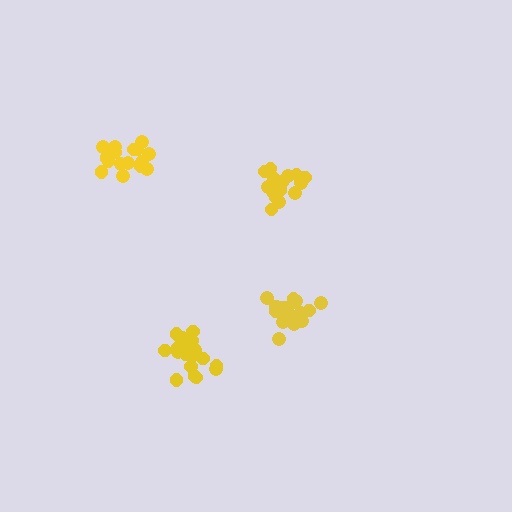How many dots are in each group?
Group 1: 18 dots, Group 2: 16 dots, Group 3: 18 dots, Group 4: 18 dots (70 total).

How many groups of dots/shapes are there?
There are 4 groups.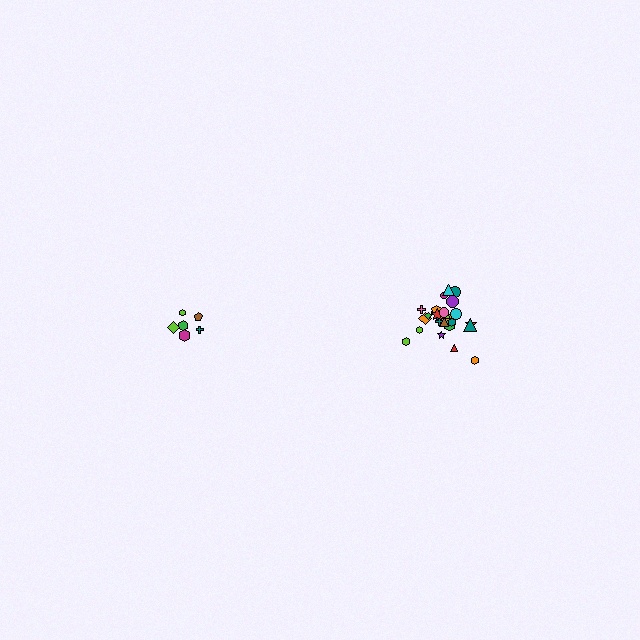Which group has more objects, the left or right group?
The right group.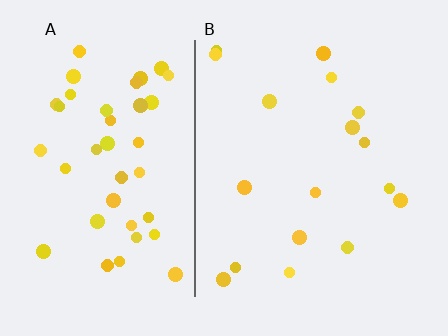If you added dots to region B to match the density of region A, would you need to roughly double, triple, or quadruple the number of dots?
Approximately double.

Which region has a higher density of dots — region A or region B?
A (the left).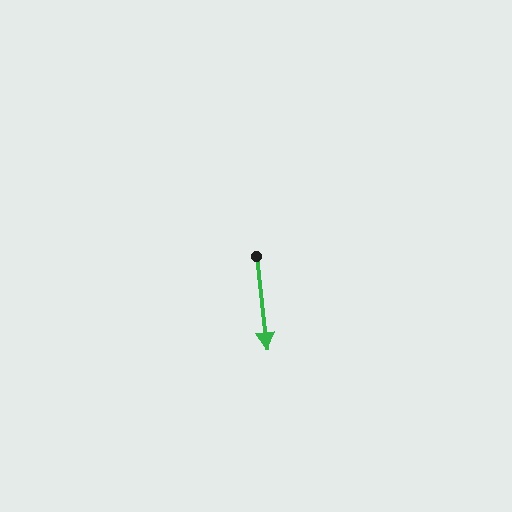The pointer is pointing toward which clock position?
Roughly 6 o'clock.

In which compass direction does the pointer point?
South.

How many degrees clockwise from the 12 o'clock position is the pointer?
Approximately 173 degrees.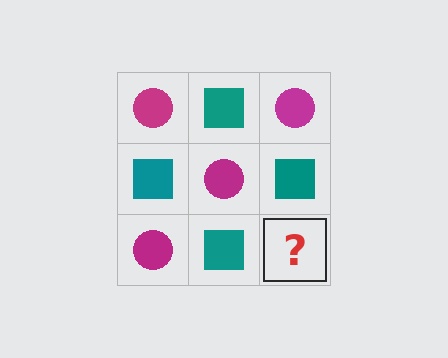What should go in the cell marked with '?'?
The missing cell should contain a magenta circle.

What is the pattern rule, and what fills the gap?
The rule is that it alternates magenta circle and teal square in a checkerboard pattern. The gap should be filled with a magenta circle.